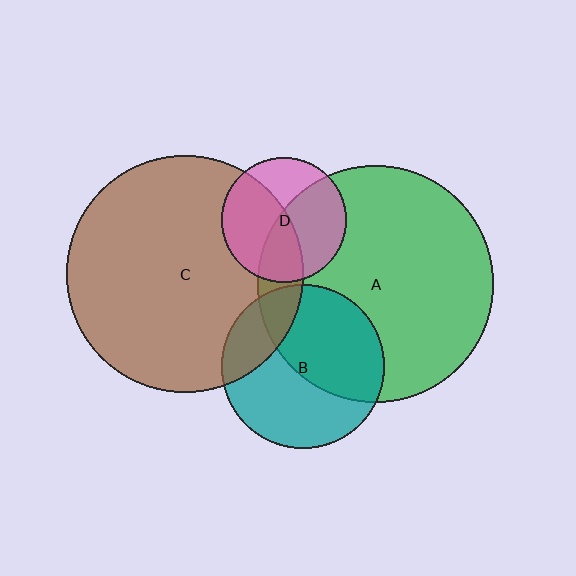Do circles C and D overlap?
Yes.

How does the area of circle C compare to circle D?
Approximately 3.6 times.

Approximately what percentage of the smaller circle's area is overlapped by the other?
Approximately 50%.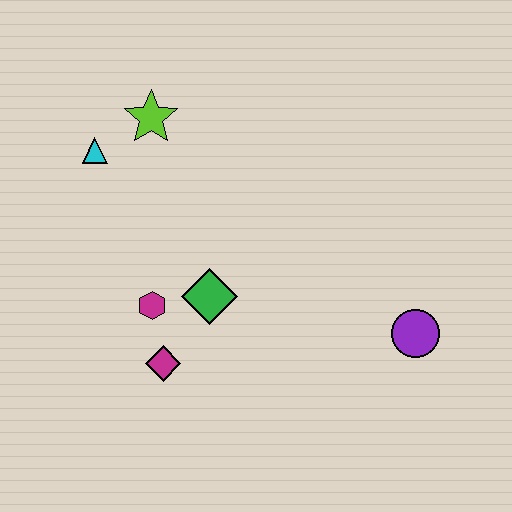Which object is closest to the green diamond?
The magenta hexagon is closest to the green diamond.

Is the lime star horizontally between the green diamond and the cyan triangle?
Yes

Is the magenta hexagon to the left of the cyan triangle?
No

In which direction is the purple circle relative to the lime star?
The purple circle is to the right of the lime star.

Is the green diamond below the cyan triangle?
Yes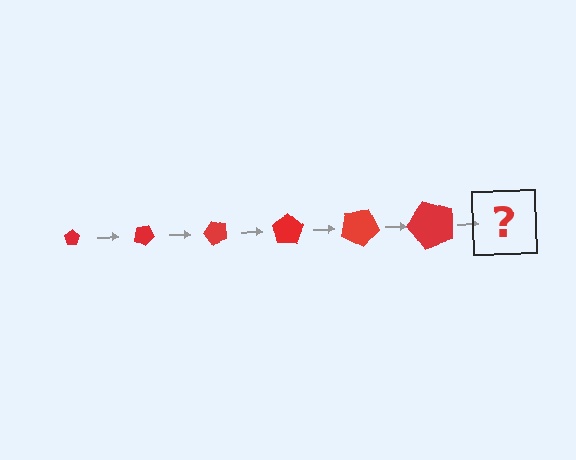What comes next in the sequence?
The next element should be a pentagon, larger than the previous one and rotated 150 degrees from the start.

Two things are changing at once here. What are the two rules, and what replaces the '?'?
The two rules are that the pentagon grows larger each step and it rotates 25 degrees each step. The '?' should be a pentagon, larger than the previous one and rotated 150 degrees from the start.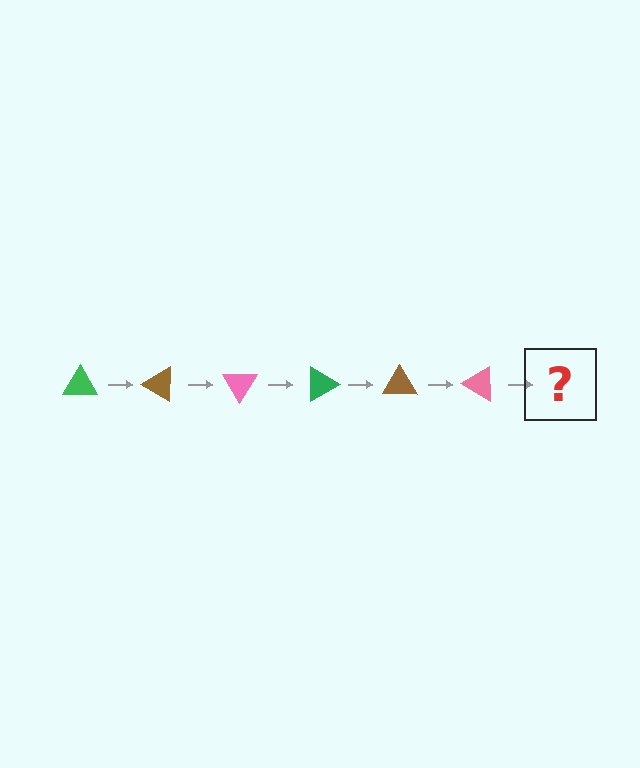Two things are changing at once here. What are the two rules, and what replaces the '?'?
The two rules are that it rotates 30 degrees each step and the color cycles through green, brown, and pink. The '?' should be a green triangle, rotated 180 degrees from the start.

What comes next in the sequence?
The next element should be a green triangle, rotated 180 degrees from the start.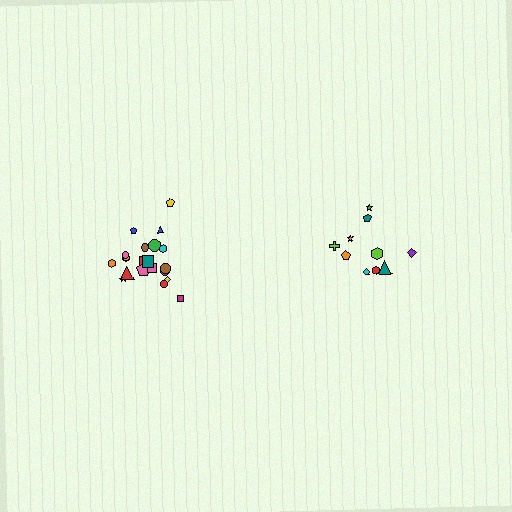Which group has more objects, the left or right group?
The left group.